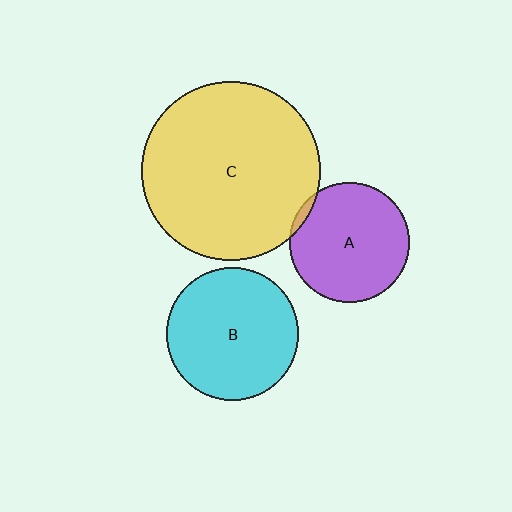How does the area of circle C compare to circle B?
Approximately 1.8 times.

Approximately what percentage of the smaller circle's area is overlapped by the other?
Approximately 5%.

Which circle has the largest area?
Circle C (yellow).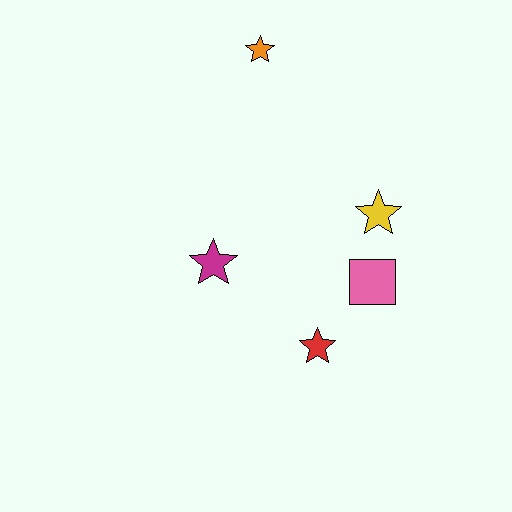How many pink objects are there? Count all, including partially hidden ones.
There is 1 pink object.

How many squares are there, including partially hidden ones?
There is 1 square.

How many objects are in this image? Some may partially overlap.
There are 5 objects.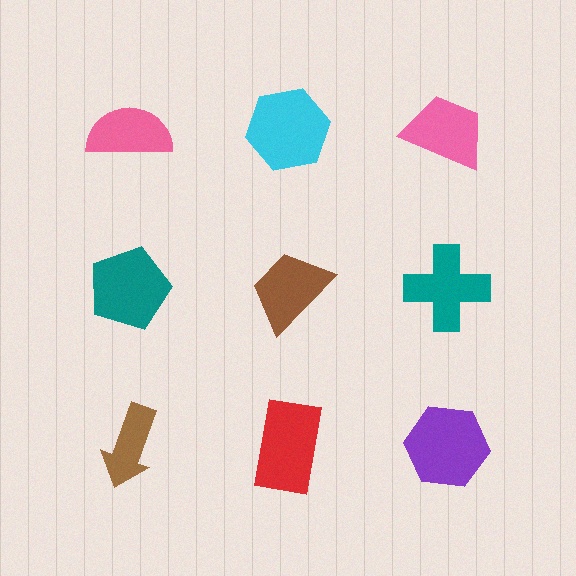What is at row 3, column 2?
A red rectangle.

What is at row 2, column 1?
A teal pentagon.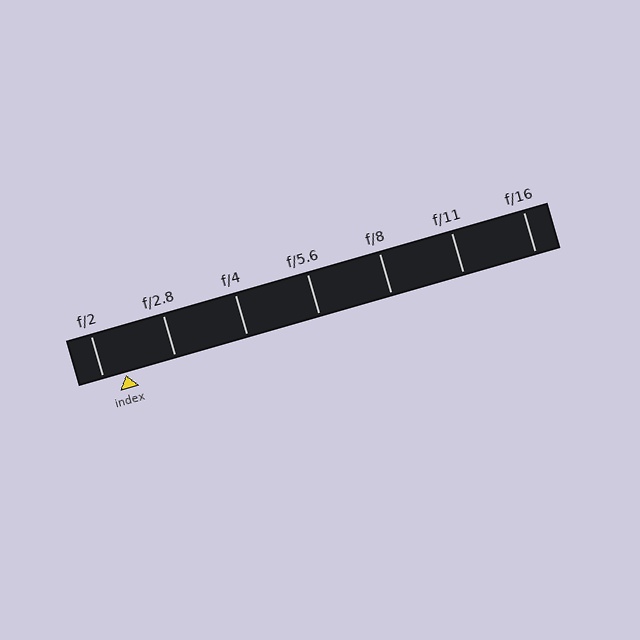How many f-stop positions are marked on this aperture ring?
There are 7 f-stop positions marked.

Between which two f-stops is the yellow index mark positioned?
The index mark is between f/2 and f/2.8.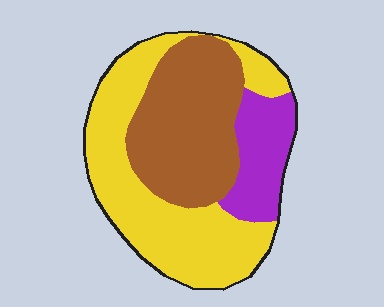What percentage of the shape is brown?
Brown takes up between a third and a half of the shape.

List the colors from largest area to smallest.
From largest to smallest: yellow, brown, purple.